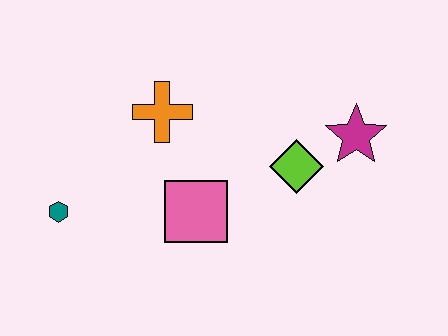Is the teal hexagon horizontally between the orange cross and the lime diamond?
No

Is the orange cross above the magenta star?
Yes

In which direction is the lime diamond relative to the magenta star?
The lime diamond is to the left of the magenta star.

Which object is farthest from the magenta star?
The teal hexagon is farthest from the magenta star.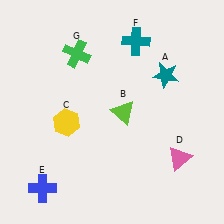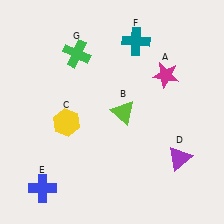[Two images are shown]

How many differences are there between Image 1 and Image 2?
There are 2 differences between the two images.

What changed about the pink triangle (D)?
In Image 1, D is pink. In Image 2, it changed to purple.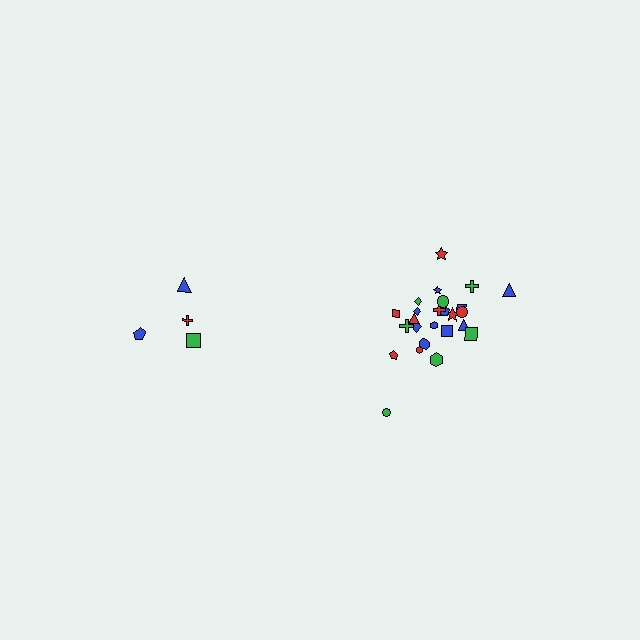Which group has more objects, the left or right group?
The right group.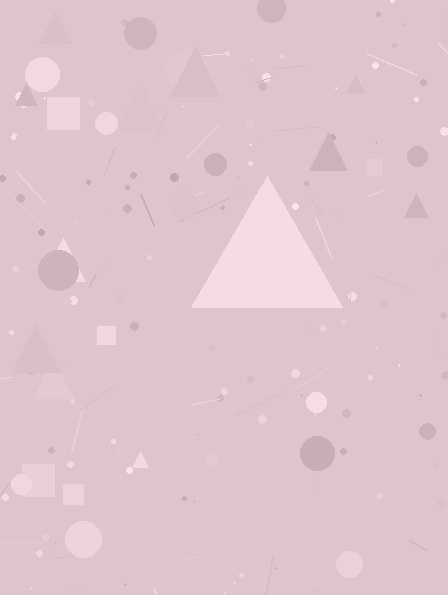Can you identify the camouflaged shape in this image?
The camouflaged shape is a triangle.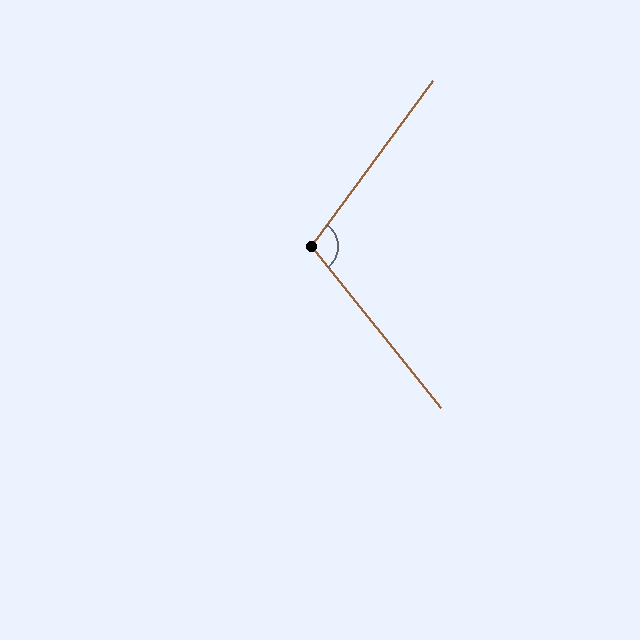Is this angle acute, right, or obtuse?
It is obtuse.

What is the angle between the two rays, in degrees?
Approximately 105 degrees.